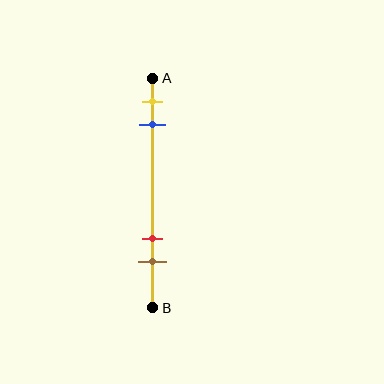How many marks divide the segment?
There are 4 marks dividing the segment.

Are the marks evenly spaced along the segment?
No, the marks are not evenly spaced.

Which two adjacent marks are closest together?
The yellow and blue marks are the closest adjacent pair.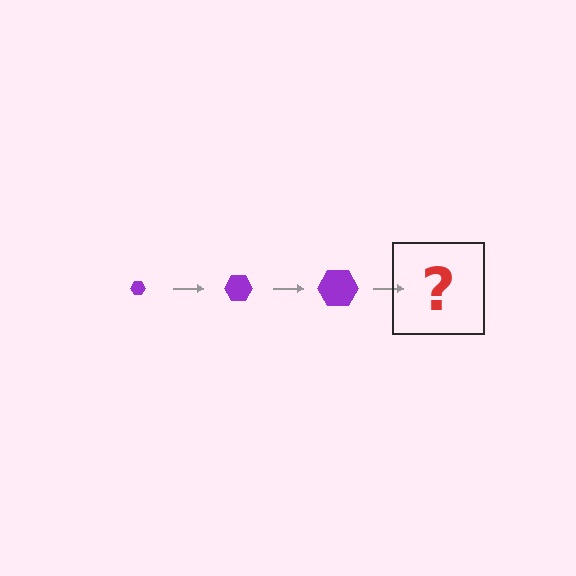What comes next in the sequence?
The next element should be a purple hexagon, larger than the previous one.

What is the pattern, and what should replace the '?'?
The pattern is that the hexagon gets progressively larger each step. The '?' should be a purple hexagon, larger than the previous one.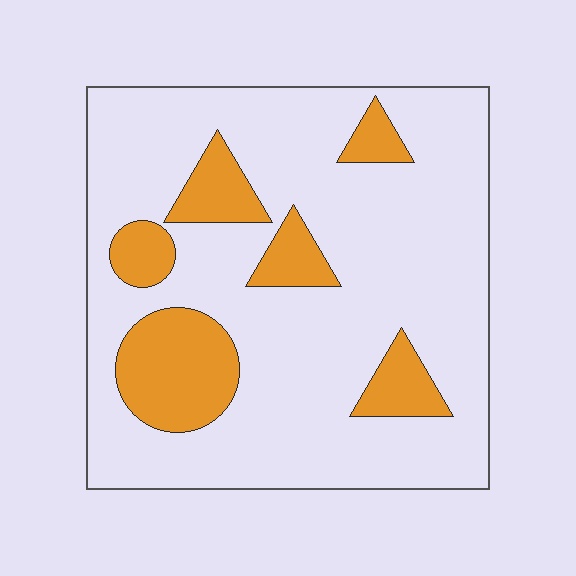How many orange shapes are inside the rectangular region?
6.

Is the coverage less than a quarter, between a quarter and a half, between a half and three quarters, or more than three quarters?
Less than a quarter.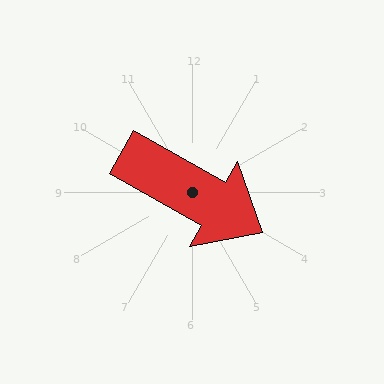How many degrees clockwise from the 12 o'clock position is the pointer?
Approximately 120 degrees.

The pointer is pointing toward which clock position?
Roughly 4 o'clock.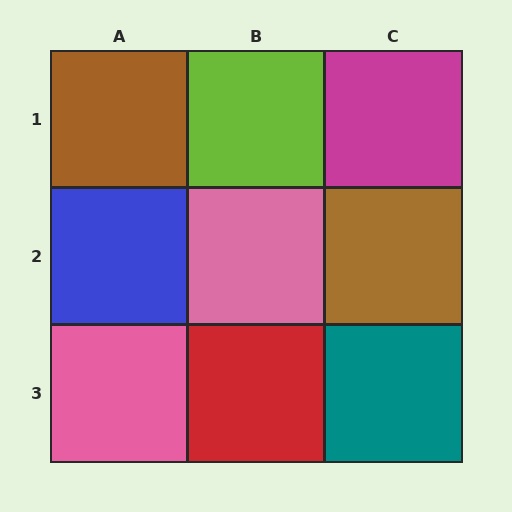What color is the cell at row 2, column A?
Blue.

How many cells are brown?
2 cells are brown.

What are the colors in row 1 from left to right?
Brown, lime, magenta.